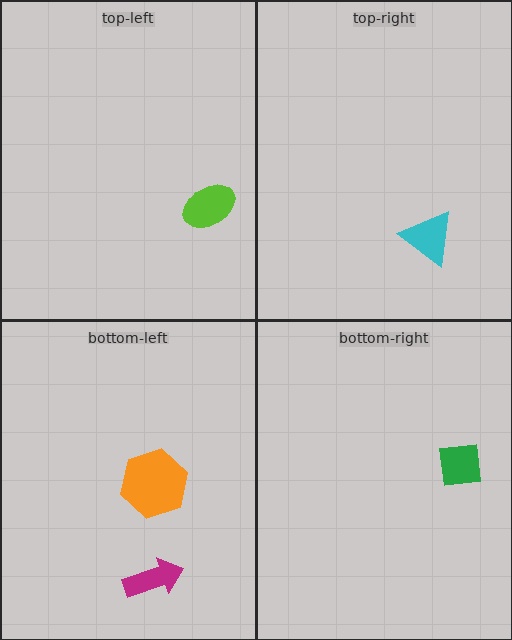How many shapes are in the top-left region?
1.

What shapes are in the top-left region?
The lime ellipse.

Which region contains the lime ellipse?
The top-left region.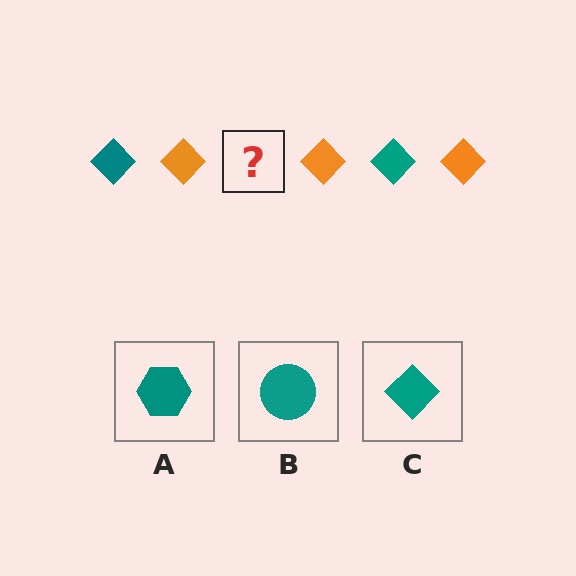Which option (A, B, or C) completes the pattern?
C.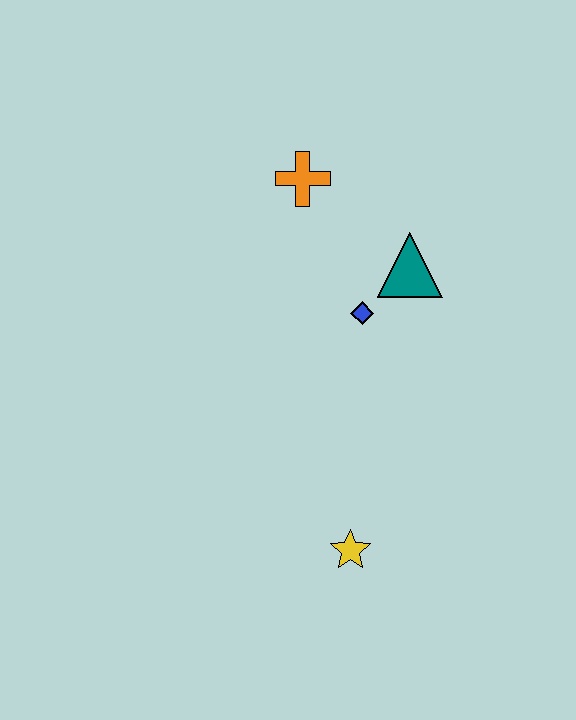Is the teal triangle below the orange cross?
Yes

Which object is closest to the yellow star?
The blue diamond is closest to the yellow star.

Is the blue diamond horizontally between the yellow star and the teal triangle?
Yes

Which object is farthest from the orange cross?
The yellow star is farthest from the orange cross.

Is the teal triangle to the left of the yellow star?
No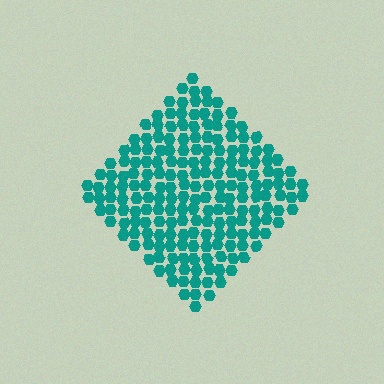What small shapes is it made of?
It is made of small hexagons.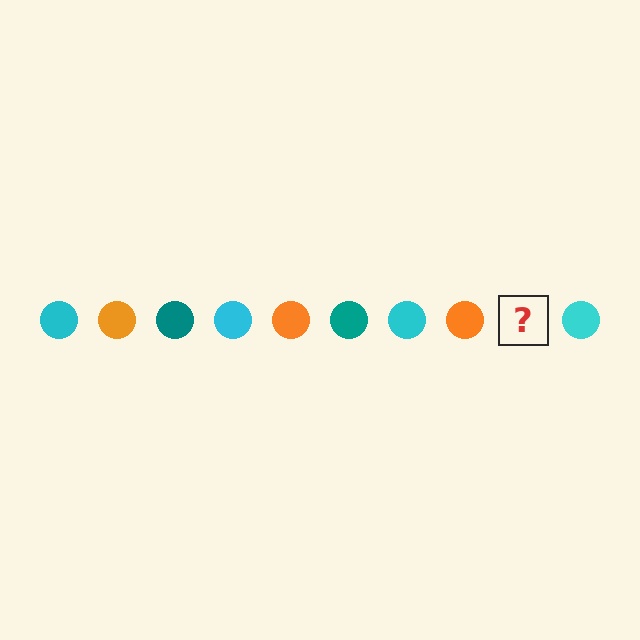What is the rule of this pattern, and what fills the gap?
The rule is that the pattern cycles through cyan, orange, teal circles. The gap should be filled with a teal circle.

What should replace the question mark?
The question mark should be replaced with a teal circle.